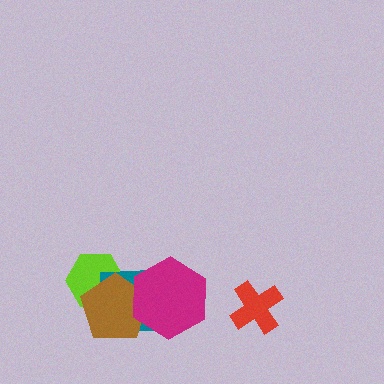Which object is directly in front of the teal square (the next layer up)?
The brown pentagon is directly in front of the teal square.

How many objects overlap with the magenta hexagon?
2 objects overlap with the magenta hexagon.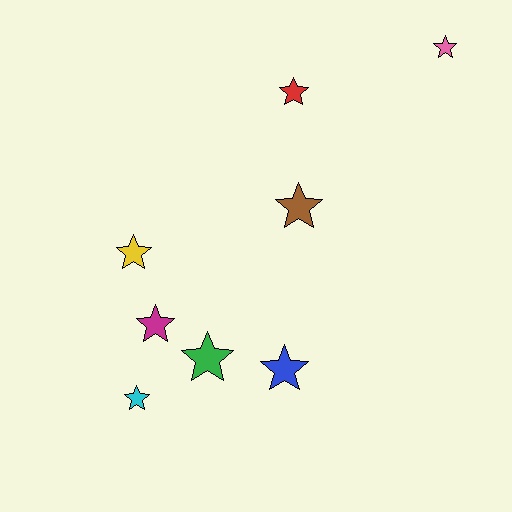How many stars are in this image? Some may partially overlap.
There are 8 stars.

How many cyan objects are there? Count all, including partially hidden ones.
There is 1 cyan object.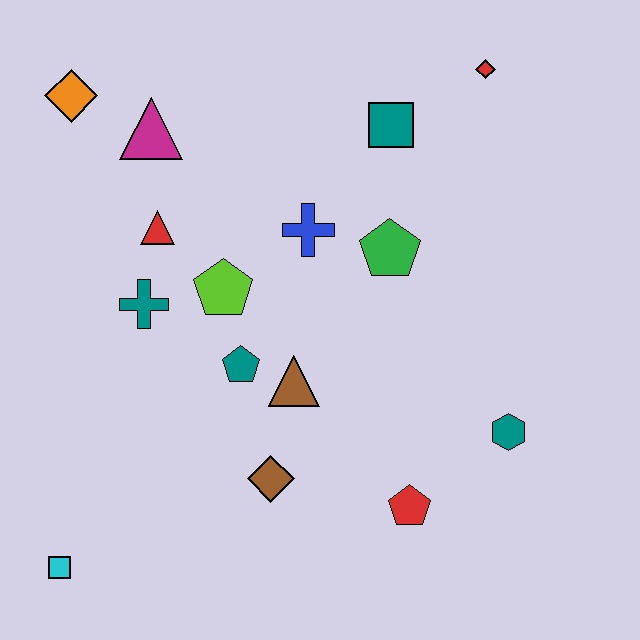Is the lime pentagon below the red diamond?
Yes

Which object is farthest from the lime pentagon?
The red diamond is farthest from the lime pentagon.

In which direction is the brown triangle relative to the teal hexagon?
The brown triangle is to the left of the teal hexagon.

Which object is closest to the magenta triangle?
The orange diamond is closest to the magenta triangle.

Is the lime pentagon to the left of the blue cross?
Yes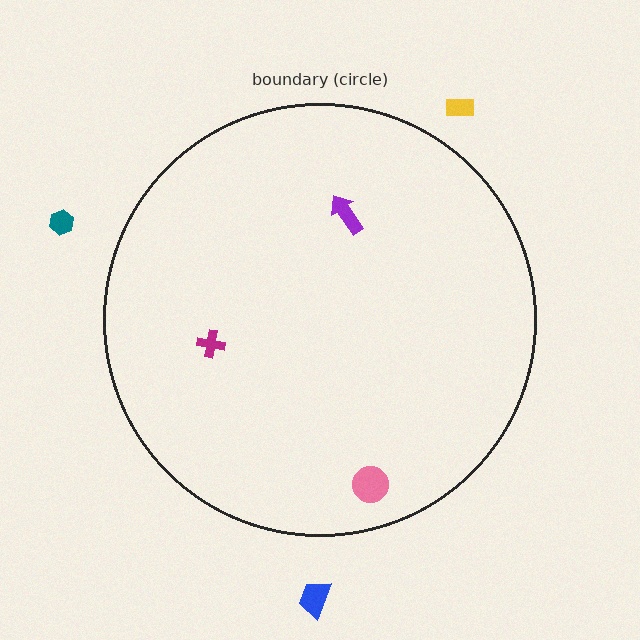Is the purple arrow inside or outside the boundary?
Inside.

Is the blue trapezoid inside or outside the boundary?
Outside.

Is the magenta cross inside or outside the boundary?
Inside.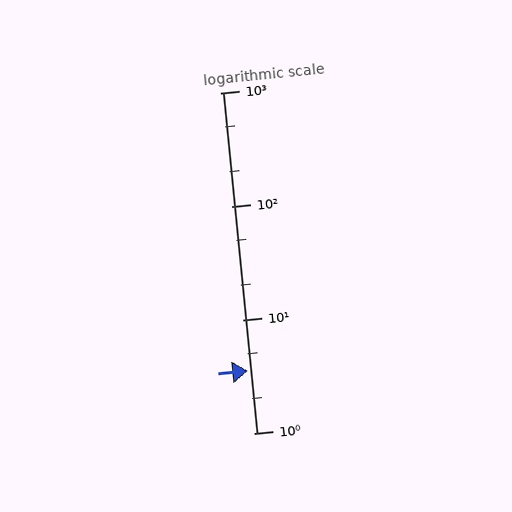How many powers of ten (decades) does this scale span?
The scale spans 3 decades, from 1 to 1000.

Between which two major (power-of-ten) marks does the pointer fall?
The pointer is between 1 and 10.